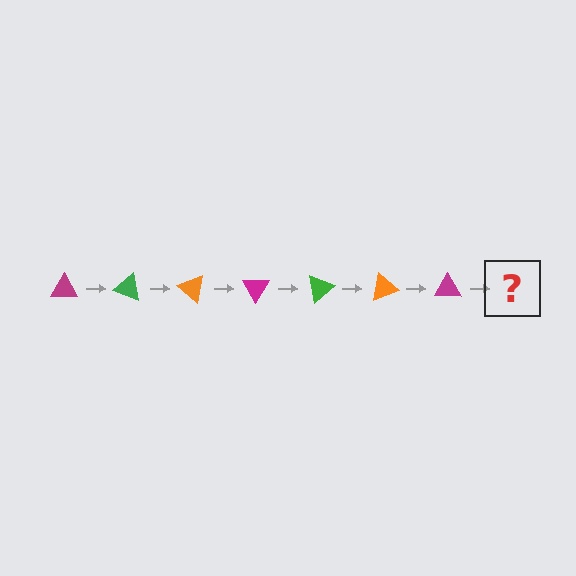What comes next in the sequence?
The next element should be a green triangle, rotated 140 degrees from the start.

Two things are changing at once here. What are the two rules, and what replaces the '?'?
The two rules are that it rotates 20 degrees each step and the color cycles through magenta, green, and orange. The '?' should be a green triangle, rotated 140 degrees from the start.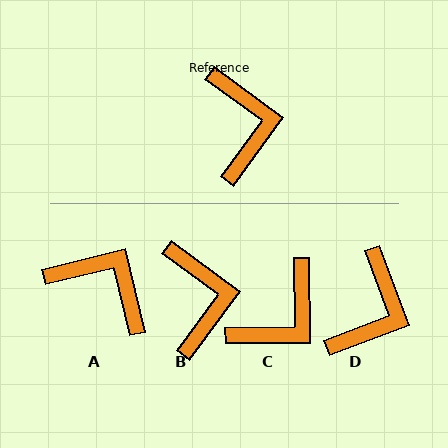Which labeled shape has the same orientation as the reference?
B.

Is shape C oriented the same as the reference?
No, it is off by about 53 degrees.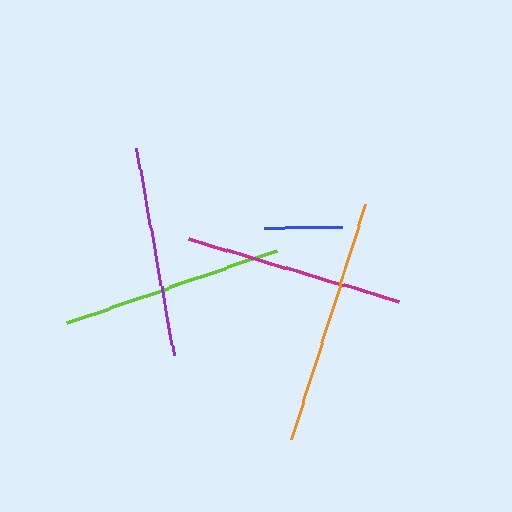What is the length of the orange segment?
The orange segment is approximately 247 pixels long.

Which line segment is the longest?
The orange line is the longest at approximately 247 pixels.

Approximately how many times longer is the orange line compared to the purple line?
The orange line is approximately 1.2 times the length of the purple line.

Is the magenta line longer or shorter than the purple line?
The magenta line is longer than the purple line.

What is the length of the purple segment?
The purple segment is approximately 210 pixels long.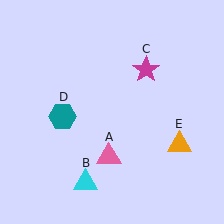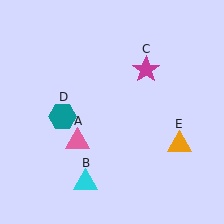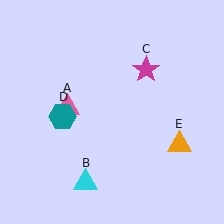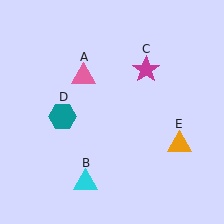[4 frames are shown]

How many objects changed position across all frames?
1 object changed position: pink triangle (object A).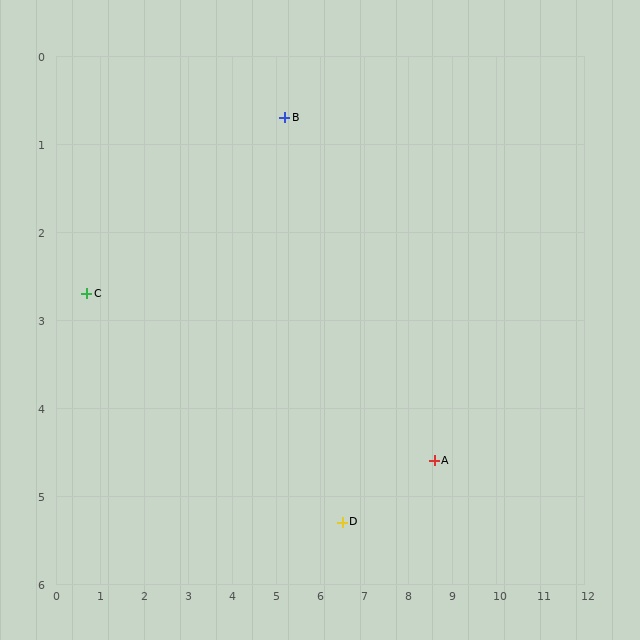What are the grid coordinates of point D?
Point D is at approximately (6.5, 5.3).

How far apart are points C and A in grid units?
Points C and A are about 8.1 grid units apart.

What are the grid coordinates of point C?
Point C is at approximately (0.7, 2.7).